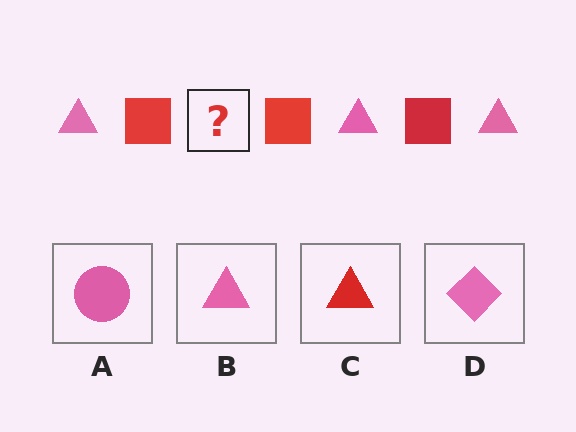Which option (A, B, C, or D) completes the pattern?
B.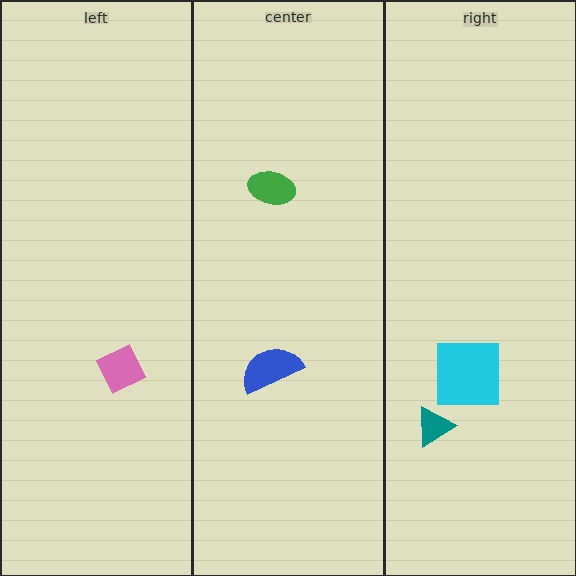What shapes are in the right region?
The teal triangle, the cyan square.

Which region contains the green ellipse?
The center region.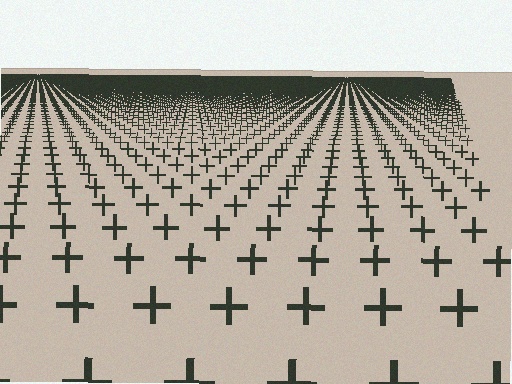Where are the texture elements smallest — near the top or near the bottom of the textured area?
Near the top.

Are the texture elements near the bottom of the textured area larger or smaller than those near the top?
Larger. Near the bottom, elements are closer to the viewer and appear at a bigger on-screen size.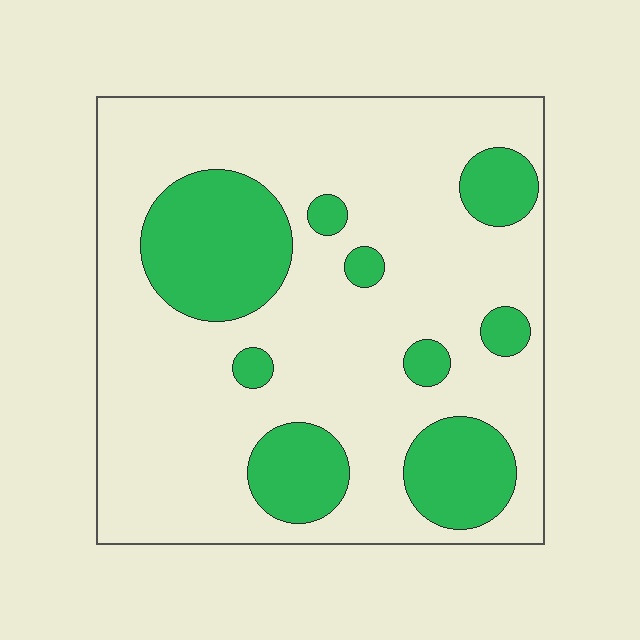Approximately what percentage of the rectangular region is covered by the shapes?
Approximately 25%.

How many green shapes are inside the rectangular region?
9.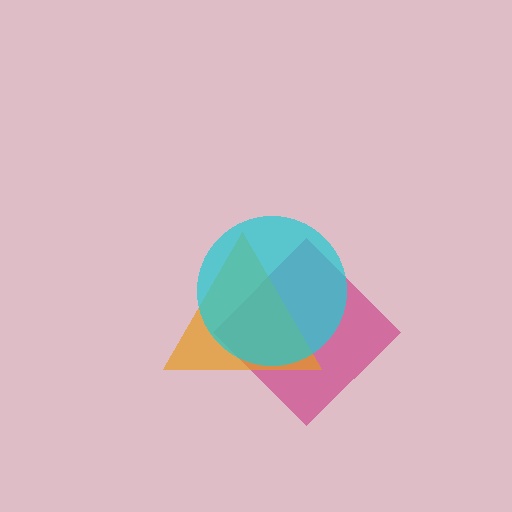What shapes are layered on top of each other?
The layered shapes are: a magenta diamond, an orange triangle, a cyan circle.